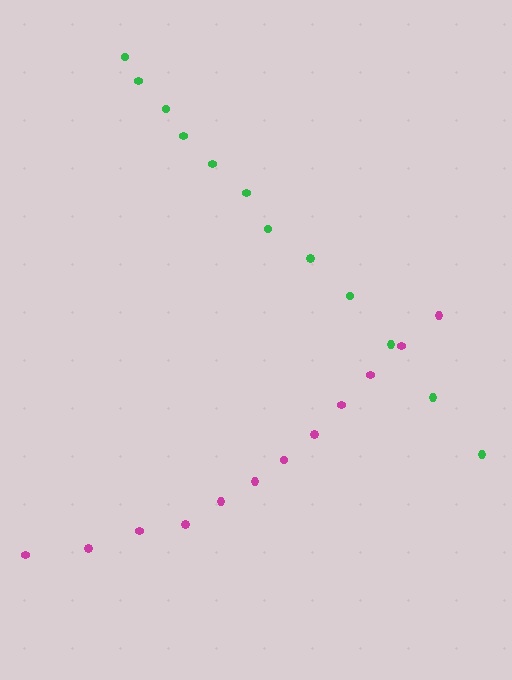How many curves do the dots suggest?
There are 2 distinct paths.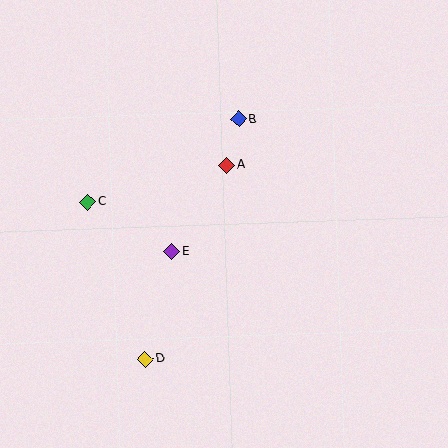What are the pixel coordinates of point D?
Point D is at (145, 359).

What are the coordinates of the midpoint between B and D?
The midpoint between B and D is at (192, 239).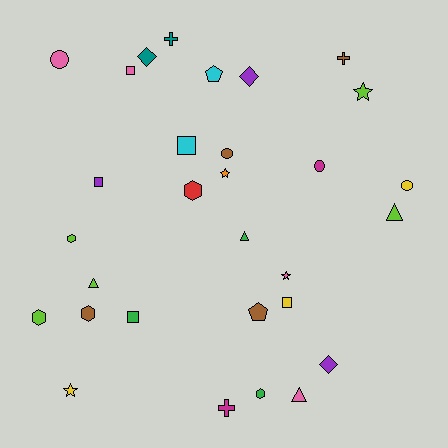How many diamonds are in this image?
There are 3 diamonds.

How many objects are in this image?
There are 30 objects.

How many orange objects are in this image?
There is 1 orange object.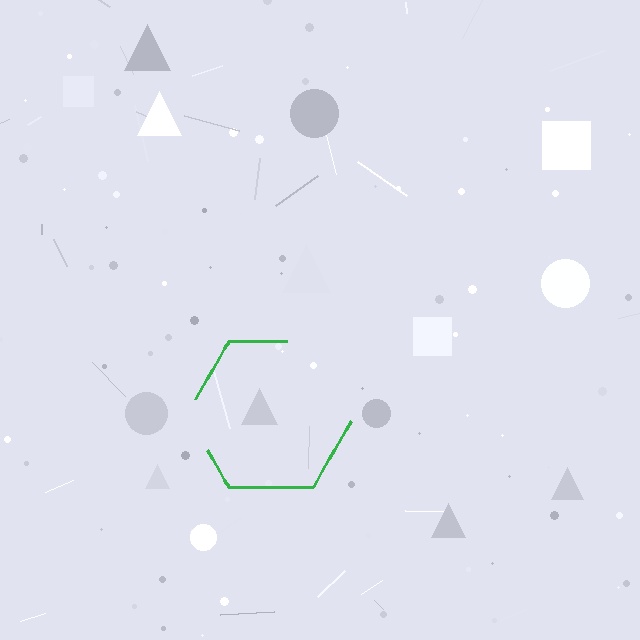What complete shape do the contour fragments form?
The contour fragments form a hexagon.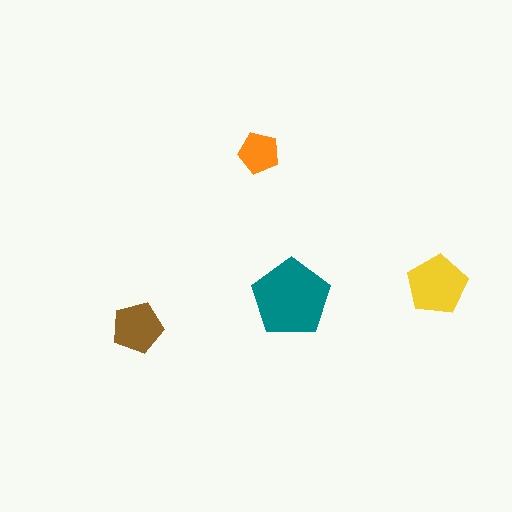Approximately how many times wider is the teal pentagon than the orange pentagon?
About 2 times wider.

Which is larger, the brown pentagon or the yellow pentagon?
The yellow one.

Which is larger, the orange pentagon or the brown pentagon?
The brown one.